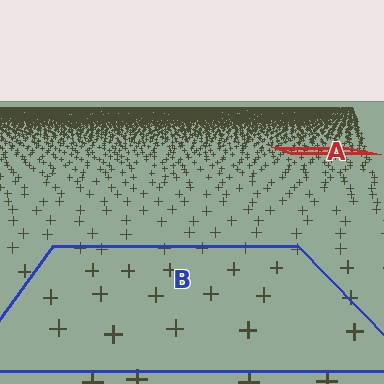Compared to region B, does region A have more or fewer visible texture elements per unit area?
Region A has more texture elements per unit area — they are packed more densely because it is farther away.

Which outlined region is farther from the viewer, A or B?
Region A is farther from the viewer — the texture elements inside it appear smaller and more densely packed.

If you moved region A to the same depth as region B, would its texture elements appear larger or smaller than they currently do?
They would appear larger. At a closer depth, the same texture elements are projected at a bigger on-screen size.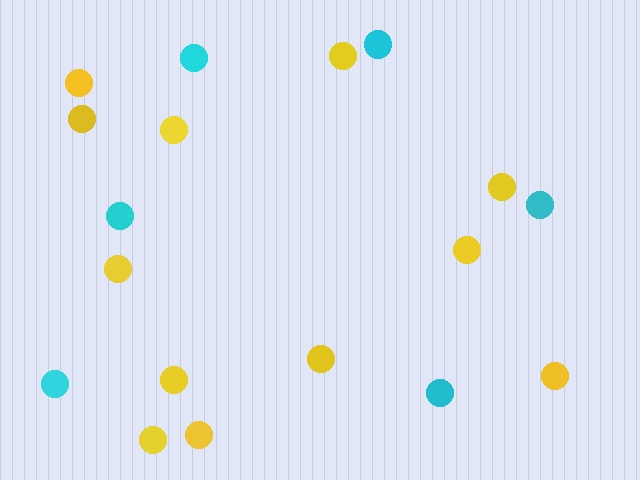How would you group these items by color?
There are 2 groups: one group of cyan circles (6) and one group of yellow circles (12).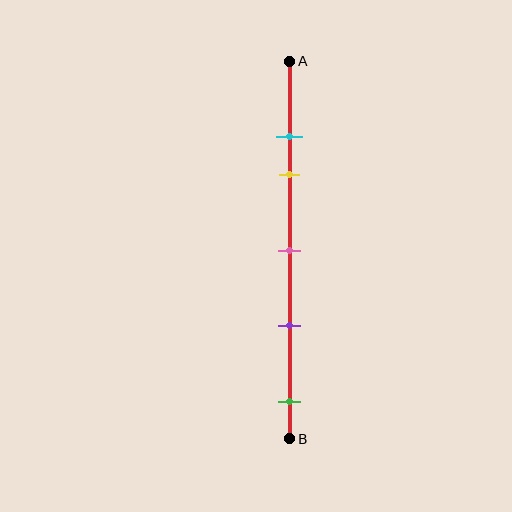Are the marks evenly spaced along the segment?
No, the marks are not evenly spaced.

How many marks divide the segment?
There are 5 marks dividing the segment.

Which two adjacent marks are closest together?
The cyan and yellow marks are the closest adjacent pair.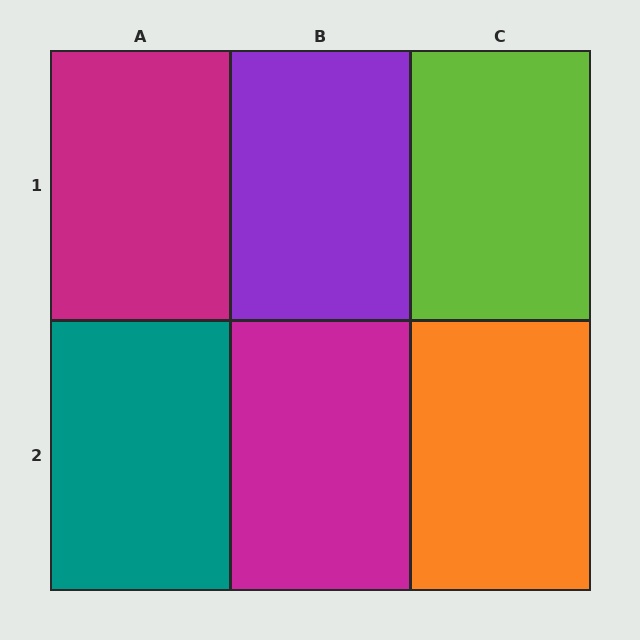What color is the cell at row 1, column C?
Lime.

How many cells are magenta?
2 cells are magenta.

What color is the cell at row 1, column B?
Purple.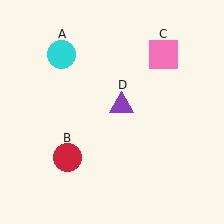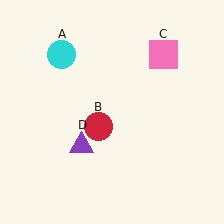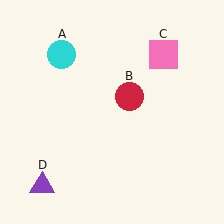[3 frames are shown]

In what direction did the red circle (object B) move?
The red circle (object B) moved up and to the right.